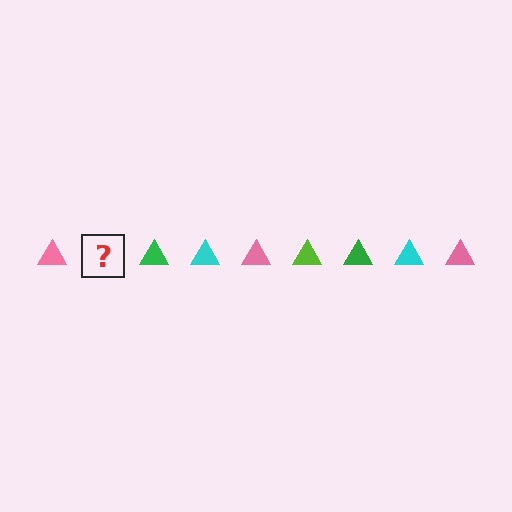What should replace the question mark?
The question mark should be replaced with a lime triangle.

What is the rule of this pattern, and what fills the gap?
The rule is that the pattern cycles through pink, lime, green, cyan triangles. The gap should be filled with a lime triangle.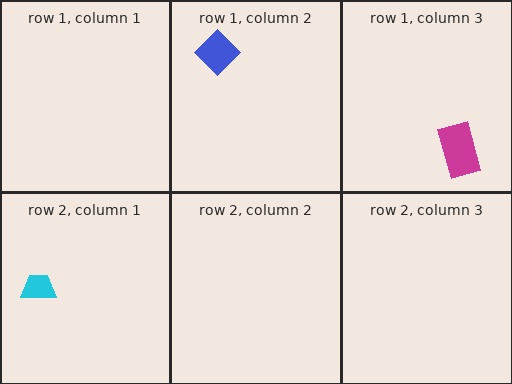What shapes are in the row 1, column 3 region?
The magenta rectangle.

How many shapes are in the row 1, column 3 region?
1.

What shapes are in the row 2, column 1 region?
The cyan trapezoid.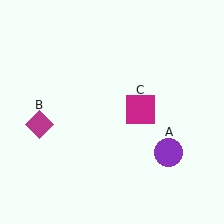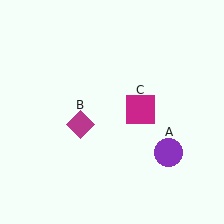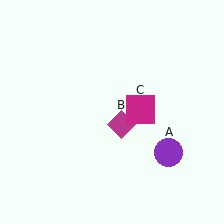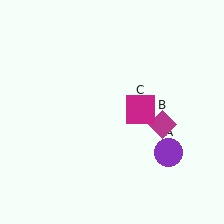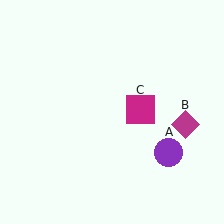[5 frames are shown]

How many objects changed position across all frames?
1 object changed position: magenta diamond (object B).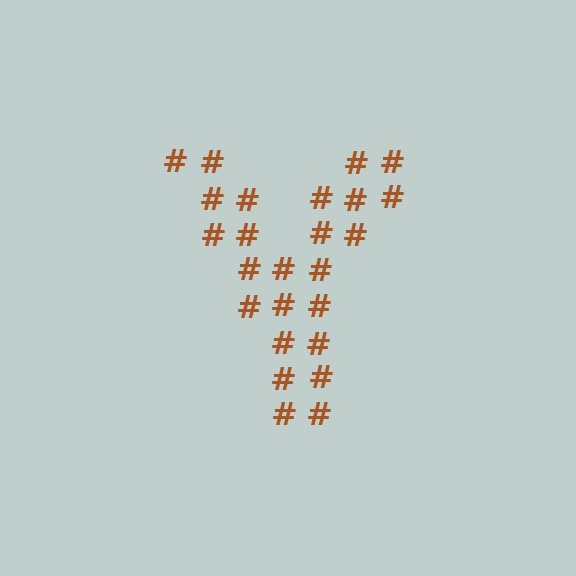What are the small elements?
The small elements are hash symbols.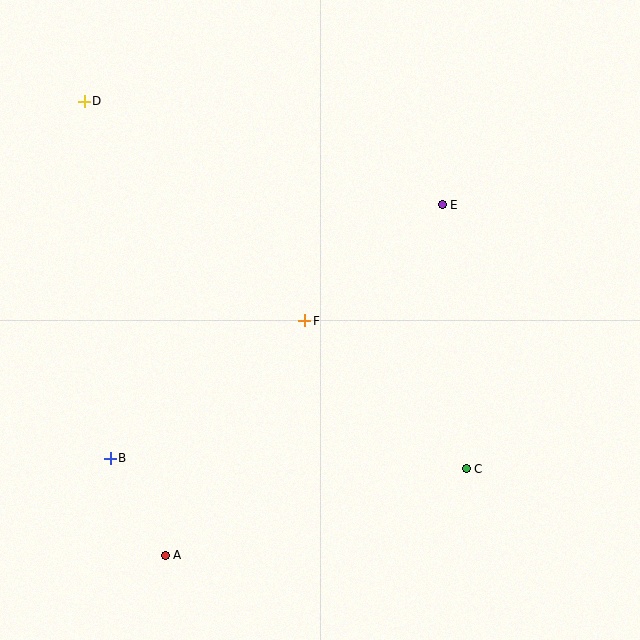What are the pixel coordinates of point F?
Point F is at (305, 321).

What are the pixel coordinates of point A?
Point A is at (165, 555).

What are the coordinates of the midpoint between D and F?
The midpoint between D and F is at (195, 211).